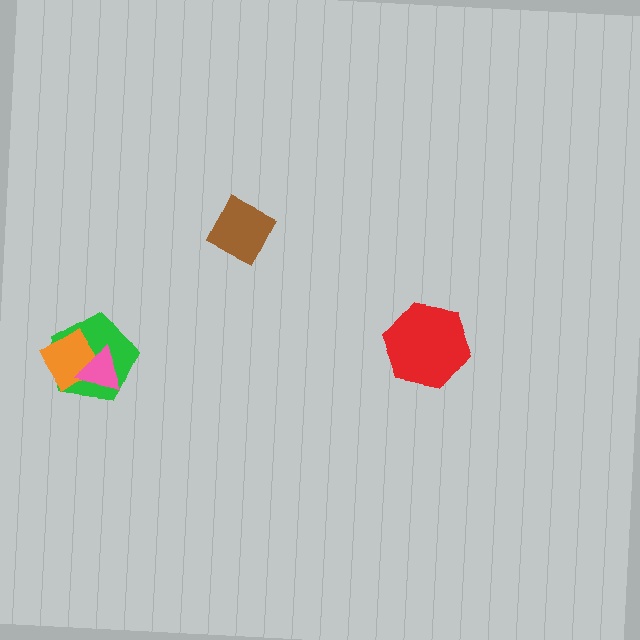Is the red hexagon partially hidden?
No, no other shape covers it.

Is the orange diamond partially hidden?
Yes, it is partially covered by another shape.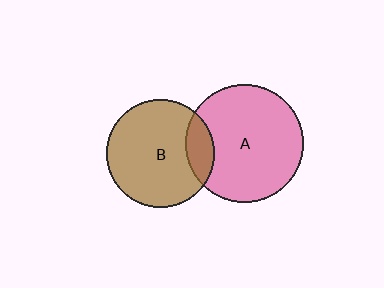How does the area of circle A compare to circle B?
Approximately 1.2 times.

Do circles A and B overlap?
Yes.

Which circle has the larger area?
Circle A (pink).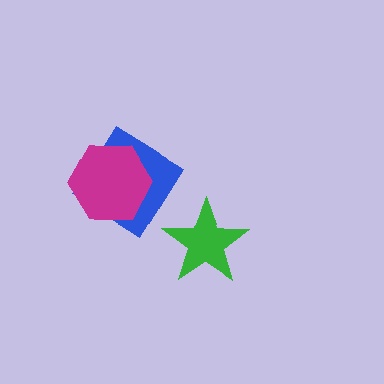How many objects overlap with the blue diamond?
1 object overlaps with the blue diamond.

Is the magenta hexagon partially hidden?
No, no other shape covers it.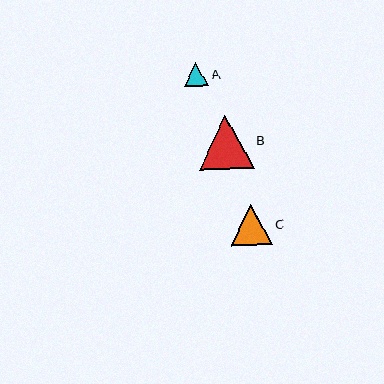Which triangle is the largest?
Triangle B is the largest with a size of approximately 55 pixels.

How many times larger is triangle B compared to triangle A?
Triangle B is approximately 2.3 times the size of triangle A.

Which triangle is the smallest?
Triangle A is the smallest with a size of approximately 24 pixels.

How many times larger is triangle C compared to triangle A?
Triangle C is approximately 1.7 times the size of triangle A.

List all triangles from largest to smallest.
From largest to smallest: B, C, A.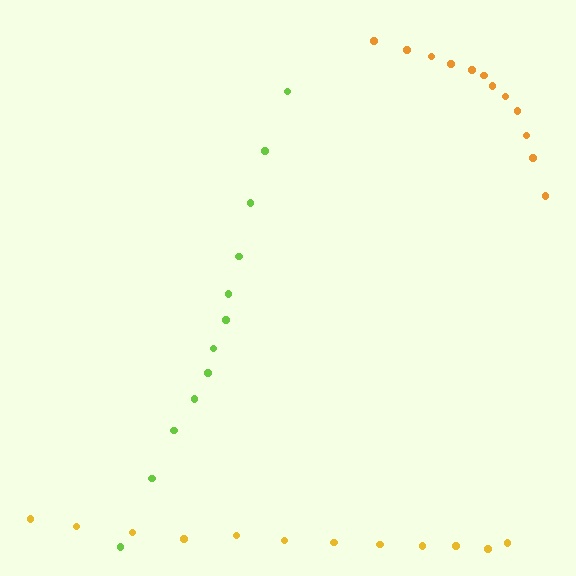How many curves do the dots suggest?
There are 3 distinct paths.